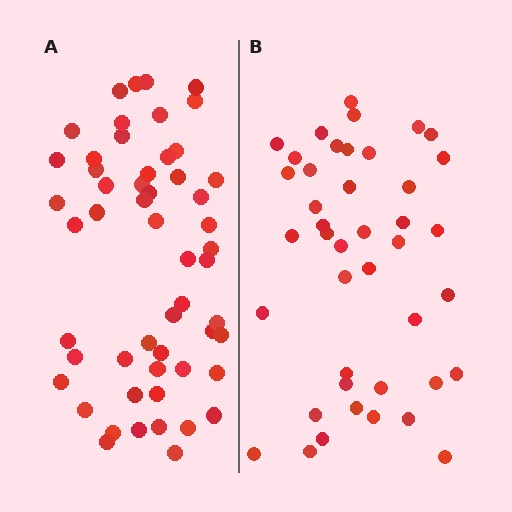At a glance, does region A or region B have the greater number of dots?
Region A (the left region) has more dots.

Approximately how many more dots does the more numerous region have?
Region A has roughly 12 or so more dots than region B.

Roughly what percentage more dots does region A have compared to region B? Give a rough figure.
About 30% more.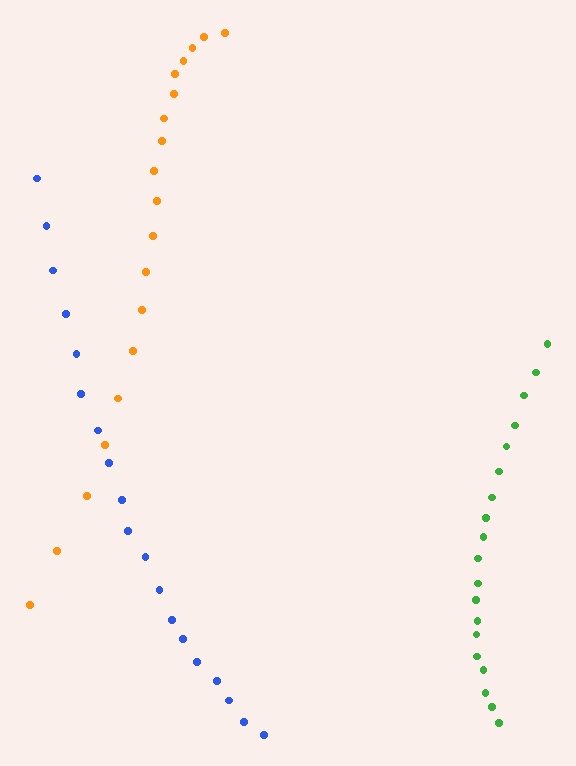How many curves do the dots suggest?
There are 3 distinct paths.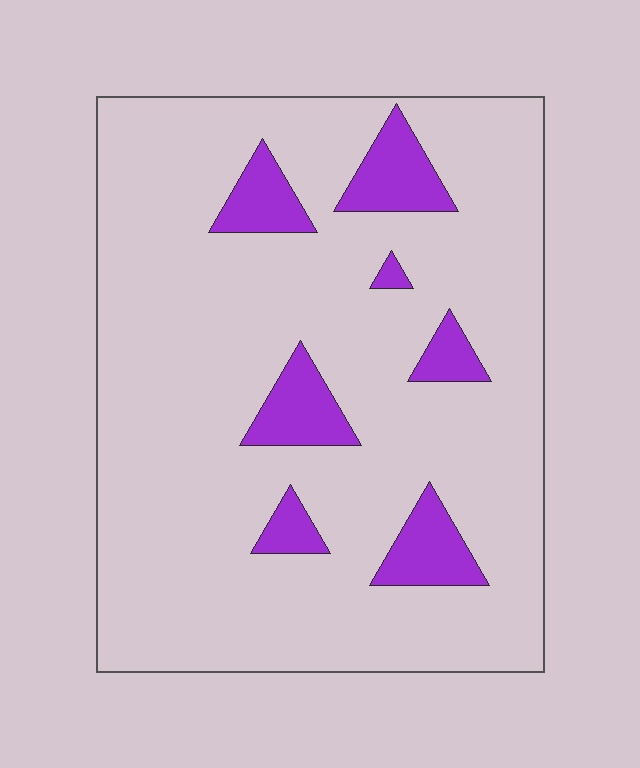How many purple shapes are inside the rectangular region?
7.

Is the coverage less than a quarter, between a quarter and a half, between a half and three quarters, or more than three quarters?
Less than a quarter.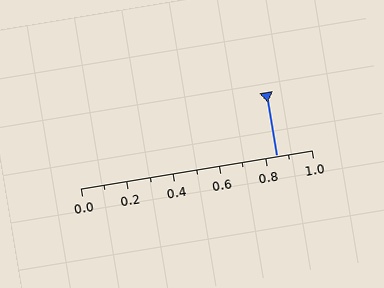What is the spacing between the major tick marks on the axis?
The major ticks are spaced 0.2 apart.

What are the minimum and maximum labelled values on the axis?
The axis runs from 0.0 to 1.0.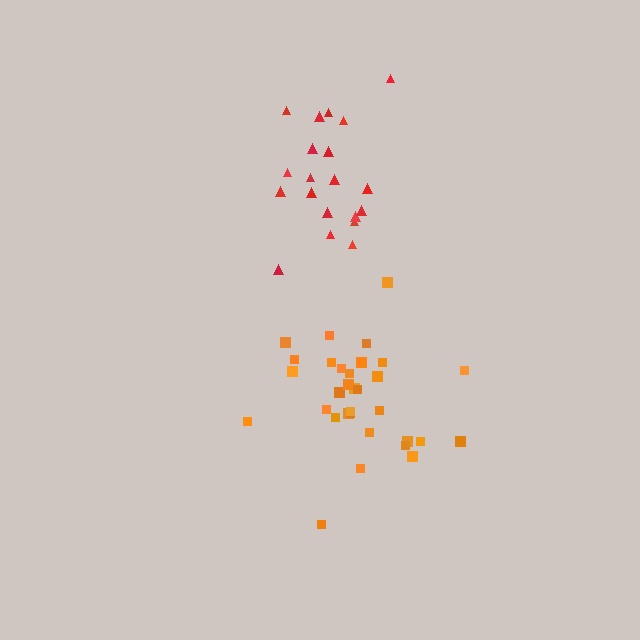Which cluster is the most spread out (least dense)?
Red.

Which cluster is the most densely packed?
Orange.